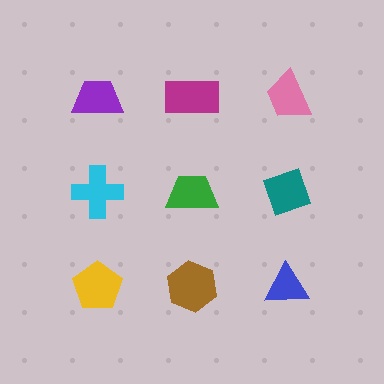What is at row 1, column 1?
A purple trapezoid.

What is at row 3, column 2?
A brown hexagon.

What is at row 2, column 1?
A cyan cross.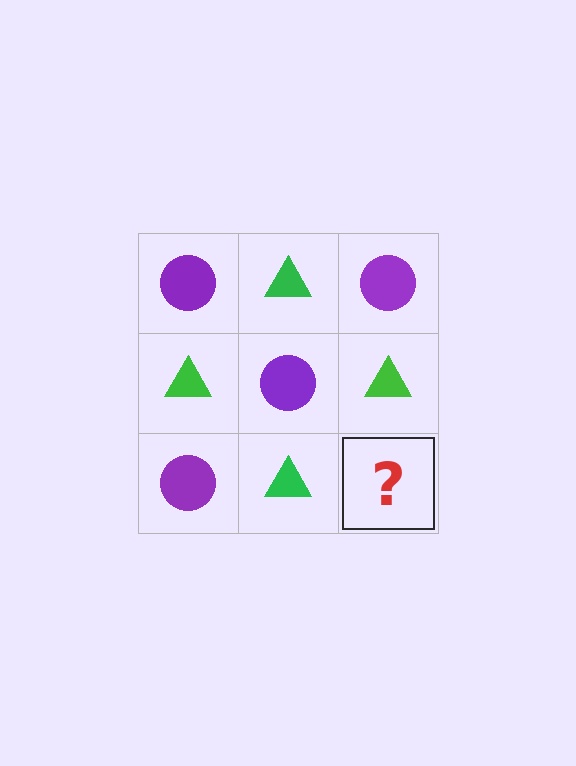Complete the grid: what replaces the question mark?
The question mark should be replaced with a purple circle.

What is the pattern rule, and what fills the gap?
The rule is that it alternates purple circle and green triangle in a checkerboard pattern. The gap should be filled with a purple circle.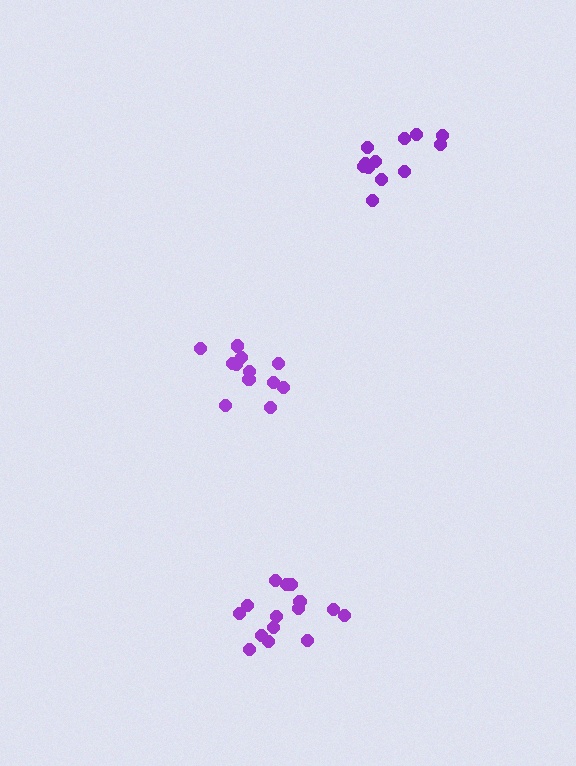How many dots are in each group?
Group 1: 15 dots, Group 2: 12 dots, Group 3: 12 dots (39 total).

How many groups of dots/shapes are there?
There are 3 groups.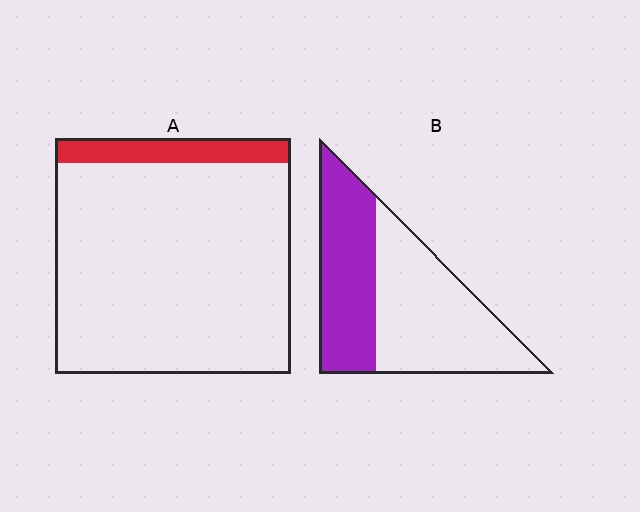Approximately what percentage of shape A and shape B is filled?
A is approximately 10% and B is approximately 45%.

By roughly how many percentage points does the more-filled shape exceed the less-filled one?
By roughly 30 percentage points (B over A).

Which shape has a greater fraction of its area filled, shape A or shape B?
Shape B.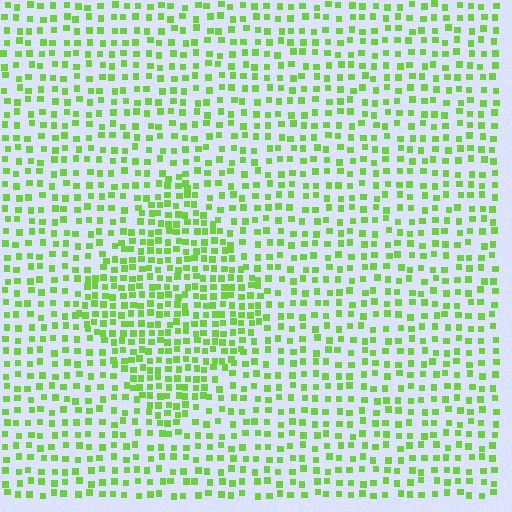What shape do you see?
I see a diamond.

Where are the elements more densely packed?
The elements are more densely packed inside the diamond boundary.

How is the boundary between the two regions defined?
The boundary is defined by a change in element density (approximately 1.7x ratio). All elements are the same color, size, and shape.